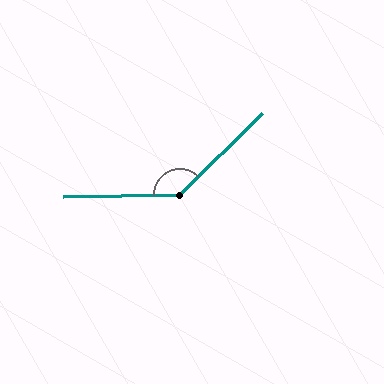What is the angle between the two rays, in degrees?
Approximately 137 degrees.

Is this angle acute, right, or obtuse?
It is obtuse.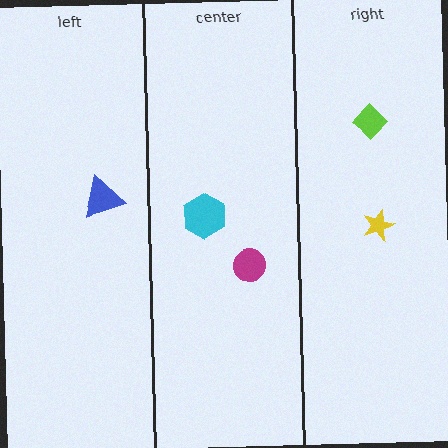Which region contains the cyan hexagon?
The center region.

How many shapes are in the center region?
2.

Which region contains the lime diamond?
The right region.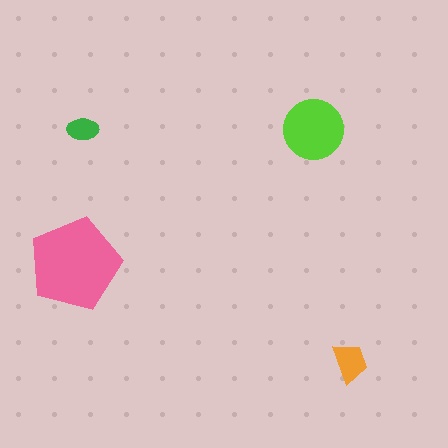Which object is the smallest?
The green ellipse.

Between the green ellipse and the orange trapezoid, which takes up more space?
The orange trapezoid.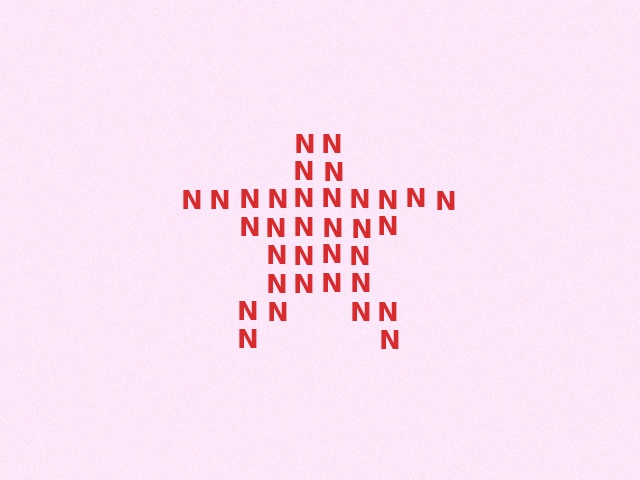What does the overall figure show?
The overall figure shows a star.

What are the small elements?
The small elements are letter N's.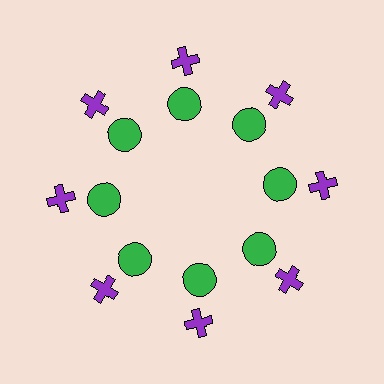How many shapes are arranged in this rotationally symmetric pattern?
There are 16 shapes, arranged in 8 groups of 2.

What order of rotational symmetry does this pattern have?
This pattern has 8-fold rotational symmetry.